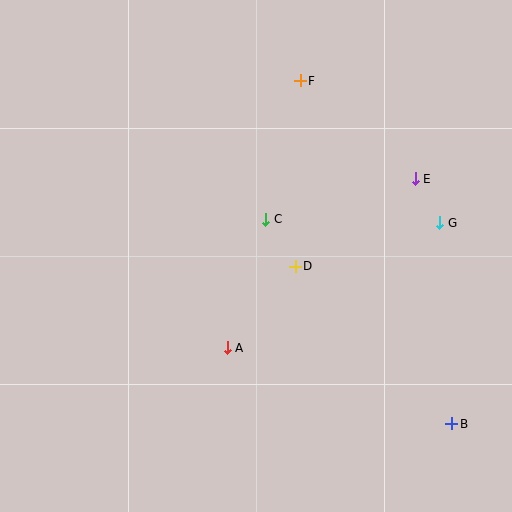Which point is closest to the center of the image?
Point C at (266, 219) is closest to the center.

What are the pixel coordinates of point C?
Point C is at (266, 219).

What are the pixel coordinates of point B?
Point B is at (452, 424).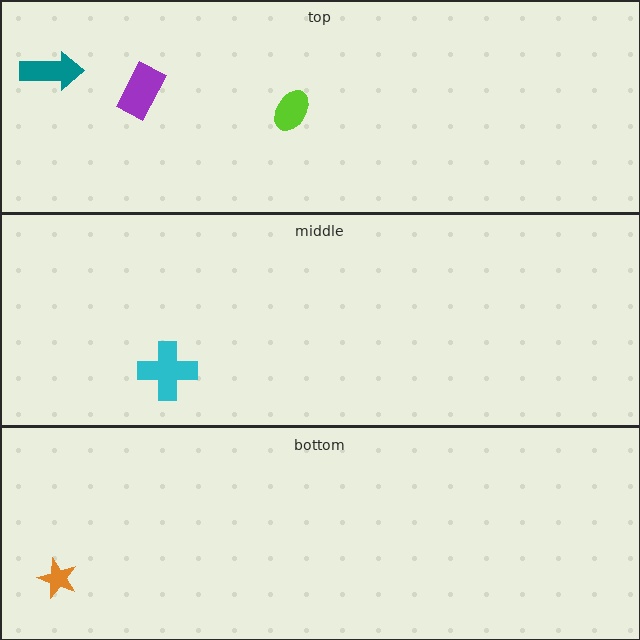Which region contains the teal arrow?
The top region.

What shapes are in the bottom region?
The orange star.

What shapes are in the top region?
The purple rectangle, the lime ellipse, the teal arrow.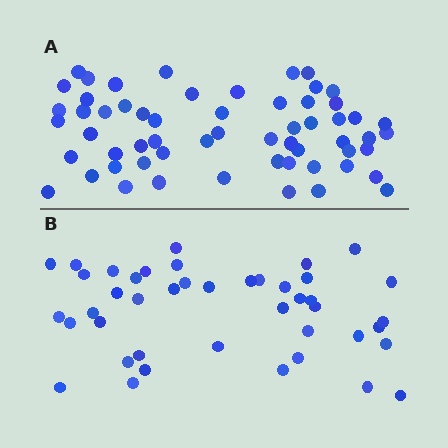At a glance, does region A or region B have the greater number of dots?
Region A (the top region) has more dots.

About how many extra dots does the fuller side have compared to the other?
Region A has approximately 15 more dots than region B.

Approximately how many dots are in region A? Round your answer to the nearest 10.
About 60 dots. (The exact count is 59, which rounds to 60.)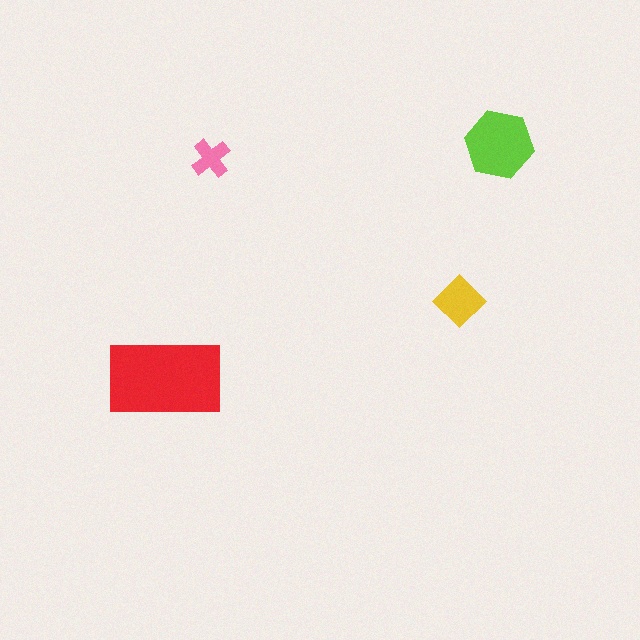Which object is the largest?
The red rectangle.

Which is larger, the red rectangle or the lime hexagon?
The red rectangle.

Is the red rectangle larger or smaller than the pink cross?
Larger.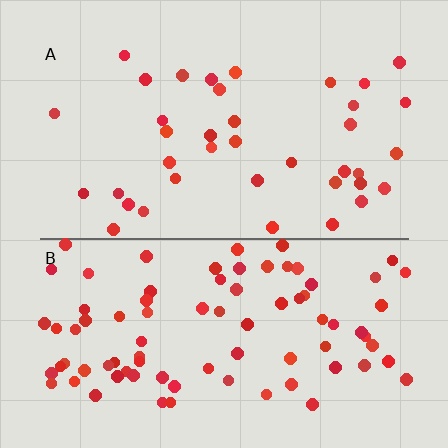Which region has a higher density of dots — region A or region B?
B (the bottom).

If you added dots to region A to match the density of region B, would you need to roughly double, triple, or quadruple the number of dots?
Approximately double.